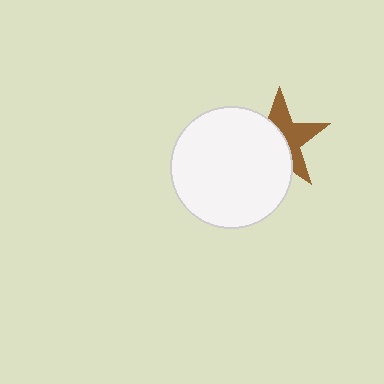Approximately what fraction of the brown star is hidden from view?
Roughly 54% of the brown star is hidden behind the white circle.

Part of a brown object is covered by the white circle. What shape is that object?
It is a star.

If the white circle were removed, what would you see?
You would see the complete brown star.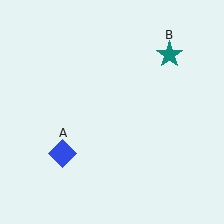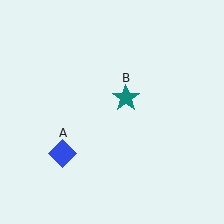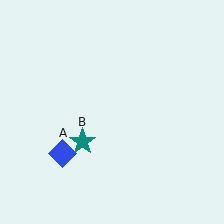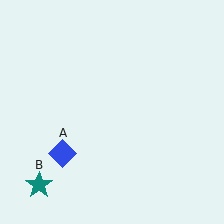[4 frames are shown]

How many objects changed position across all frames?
1 object changed position: teal star (object B).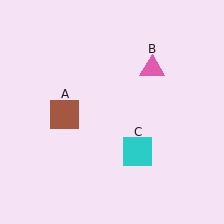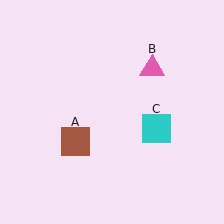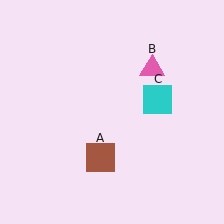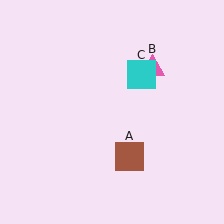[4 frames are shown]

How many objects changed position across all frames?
2 objects changed position: brown square (object A), cyan square (object C).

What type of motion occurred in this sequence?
The brown square (object A), cyan square (object C) rotated counterclockwise around the center of the scene.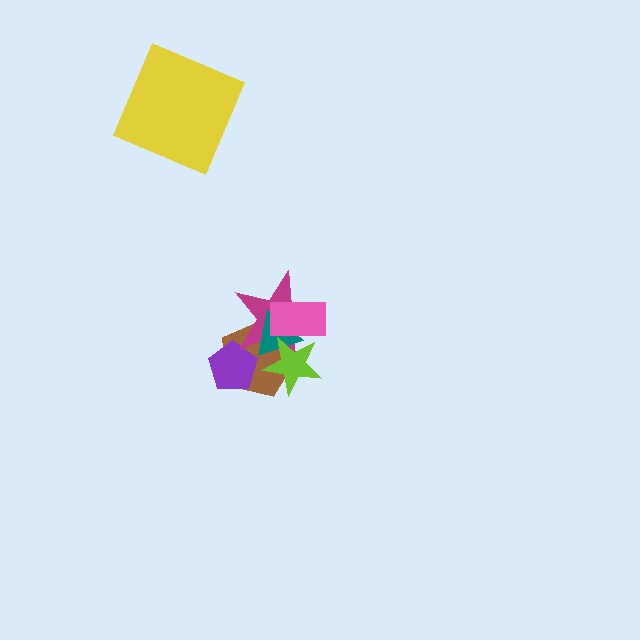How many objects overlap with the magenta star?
5 objects overlap with the magenta star.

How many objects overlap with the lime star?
4 objects overlap with the lime star.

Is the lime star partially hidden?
Yes, it is partially covered by another shape.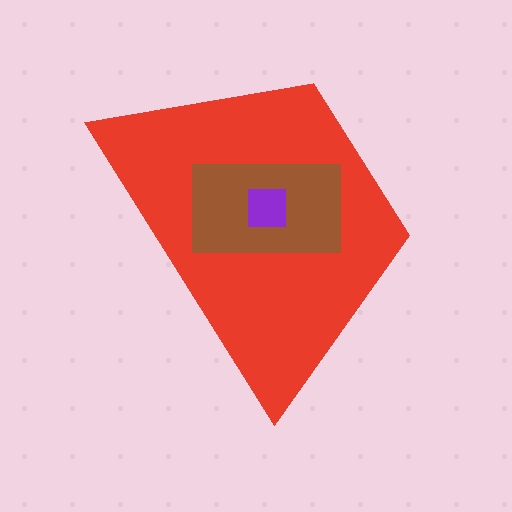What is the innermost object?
The purple square.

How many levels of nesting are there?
3.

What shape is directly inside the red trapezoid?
The brown rectangle.